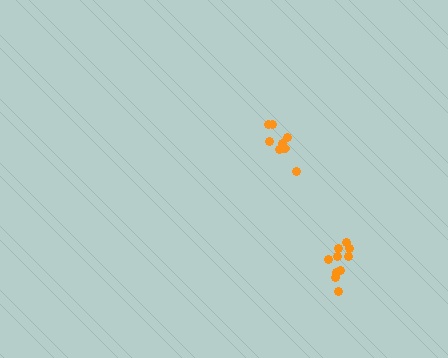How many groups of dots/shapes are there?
There are 2 groups.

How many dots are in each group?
Group 1: 10 dots, Group 2: 8 dots (18 total).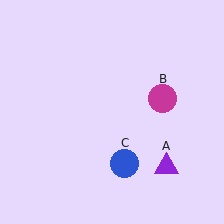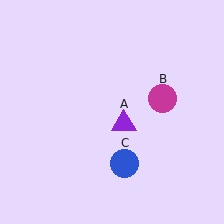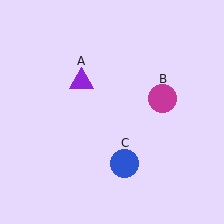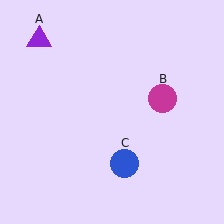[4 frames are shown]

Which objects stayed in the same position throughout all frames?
Magenta circle (object B) and blue circle (object C) remained stationary.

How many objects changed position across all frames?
1 object changed position: purple triangle (object A).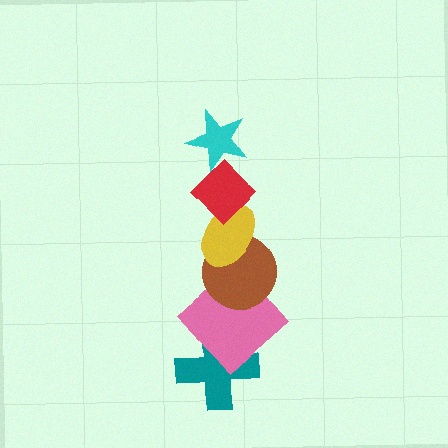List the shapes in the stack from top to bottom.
From top to bottom: the cyan star, the red diamond, the yellow ellipse, the brown circle, the pink diamond, the teal cross.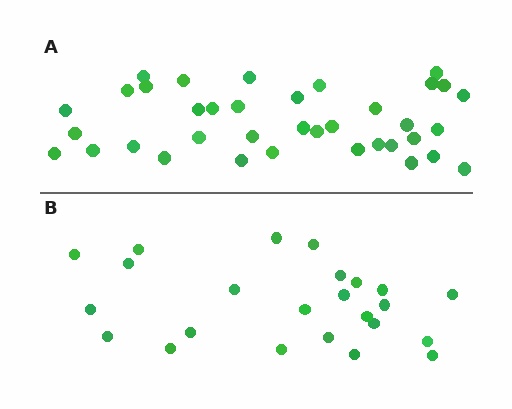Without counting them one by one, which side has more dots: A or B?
Region A (the top region) has more dots.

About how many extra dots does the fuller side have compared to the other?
Region A has approximately 15 more dots than region B.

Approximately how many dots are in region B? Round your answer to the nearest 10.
About 20 dots. (The exact count is 24, which rounds to 20.)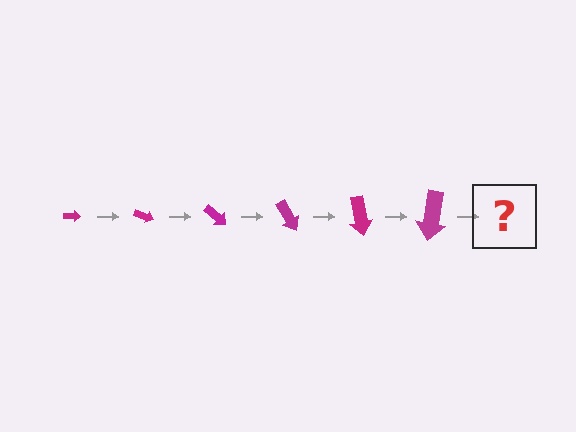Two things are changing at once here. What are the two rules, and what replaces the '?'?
The two rules are that the arrow grows larger each step and it rotates 20 degrees each step. The '?' should be an arrow, larger than the previous one and rotated 120 degrees from the start.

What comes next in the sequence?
The next element should be an arrow, larger than the previous one and rotated 120 degrees from the start.